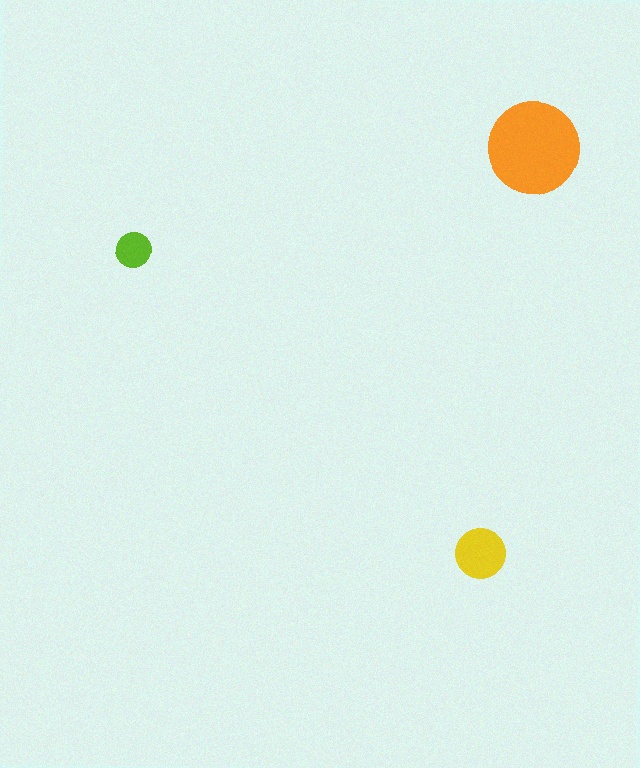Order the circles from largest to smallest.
the orange one, the yellow one, the lime one.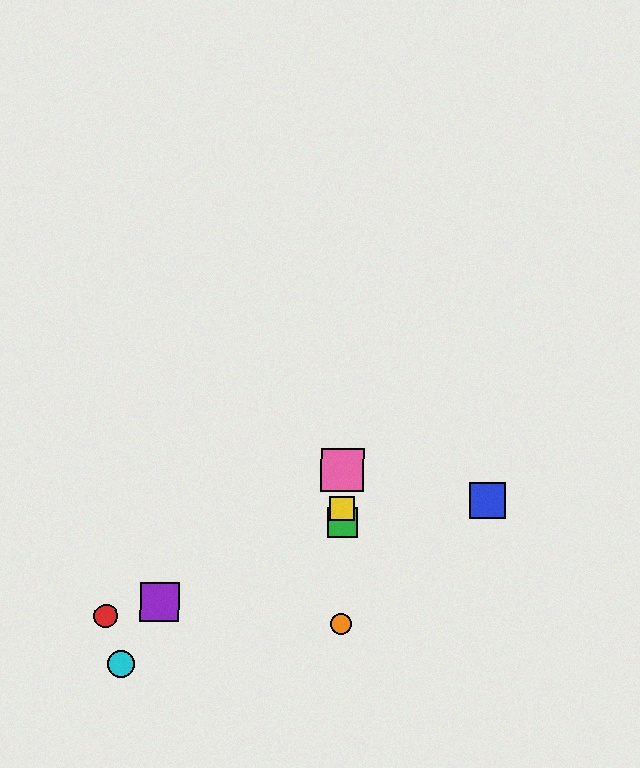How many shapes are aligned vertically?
4 shapes (the green square, the yellow square, the orange circle, the pink square) are aligned vertically.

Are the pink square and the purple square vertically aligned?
No, the pink square is at x≈343 and the purple square is at x≈160.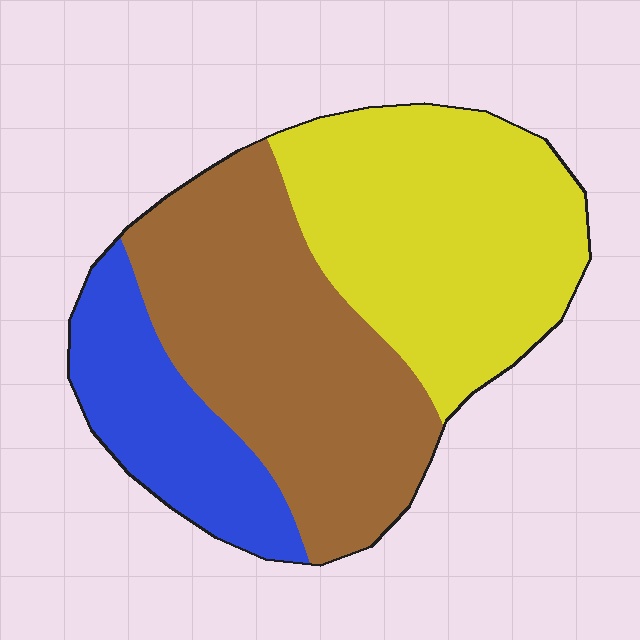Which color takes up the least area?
Blue, at roughly 20%.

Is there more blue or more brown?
Brown.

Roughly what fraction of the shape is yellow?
Yellow takes up about two fifths (2/5) of the shape.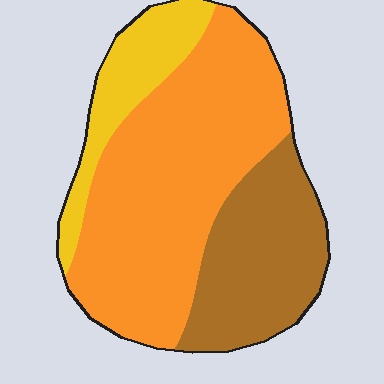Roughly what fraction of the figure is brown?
Brown covers about 30% of the figure.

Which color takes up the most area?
Orange, at roughly 55%.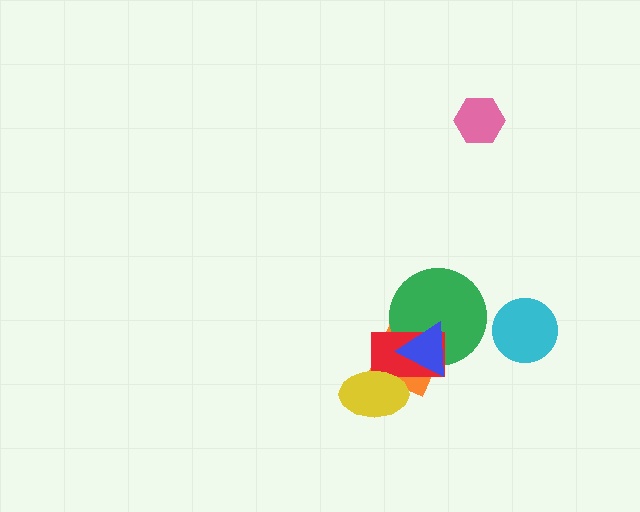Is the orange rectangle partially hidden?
Yes, it is partially covered by another shape.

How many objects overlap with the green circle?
3 objects overlap with the green circle.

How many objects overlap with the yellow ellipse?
2 objects overlap with the yellow ellipse.